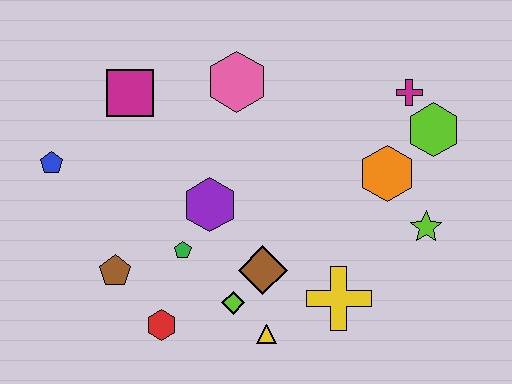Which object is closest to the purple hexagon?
The green pentagon is closest to the purple hexagon.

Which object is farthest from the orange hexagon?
The blue pentagon is farthest from the orange hexagon.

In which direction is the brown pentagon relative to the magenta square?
The brown pentagon is below the magenta square.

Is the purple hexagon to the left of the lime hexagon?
Yes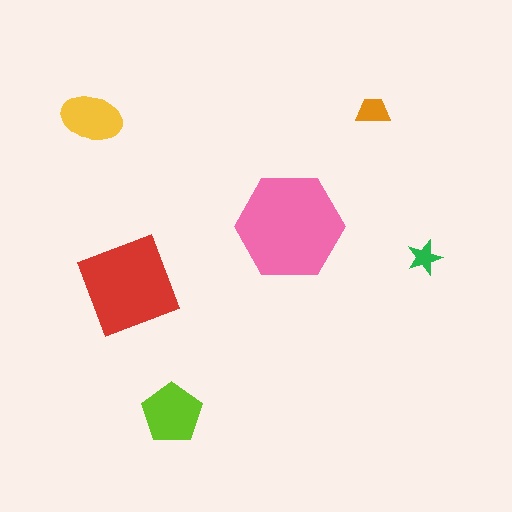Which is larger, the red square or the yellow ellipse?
The red square.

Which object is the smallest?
The green star.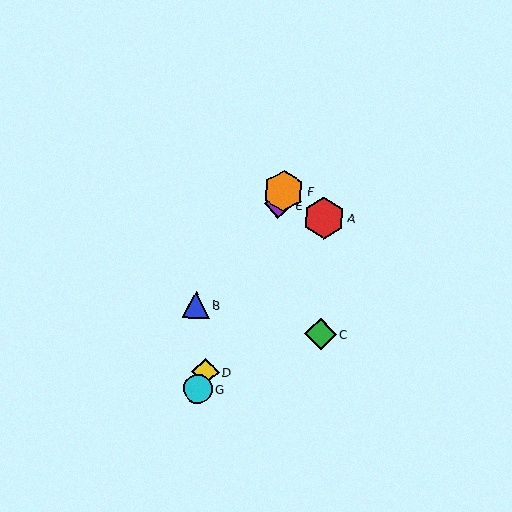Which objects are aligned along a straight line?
Objects D, E, F, G are aligned along a straight line.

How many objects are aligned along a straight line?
4 objects (D, E, F, G) are aligned along a straight line.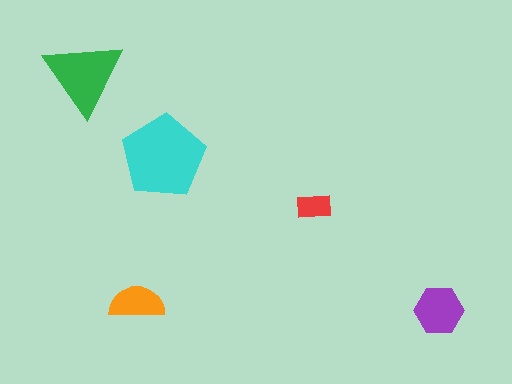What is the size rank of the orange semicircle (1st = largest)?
4th.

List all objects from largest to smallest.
The cyan pentagon, the green triangle, the purple hexagon, the orange semicircle, the red rectangle.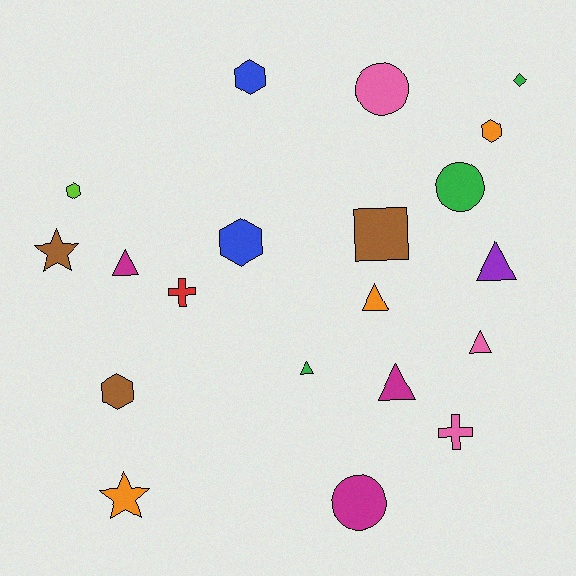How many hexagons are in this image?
There are 5 hexagons.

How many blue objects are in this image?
There are 2 blue objects.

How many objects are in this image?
There are 20 objects.